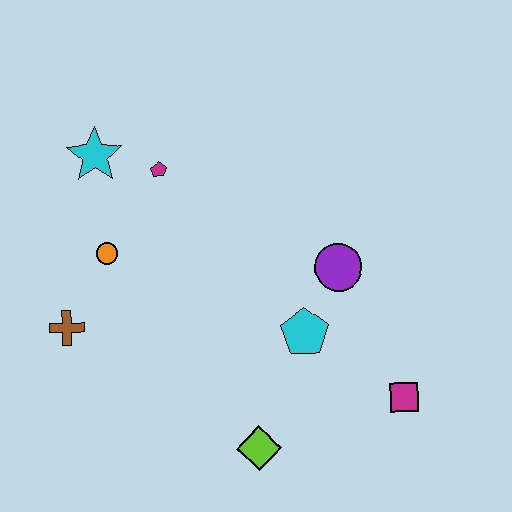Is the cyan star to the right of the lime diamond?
No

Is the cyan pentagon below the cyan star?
Yes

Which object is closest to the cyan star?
The magenta pentagon is closest to the cyan star.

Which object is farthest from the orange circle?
The magenta square is farthest from the orange circle.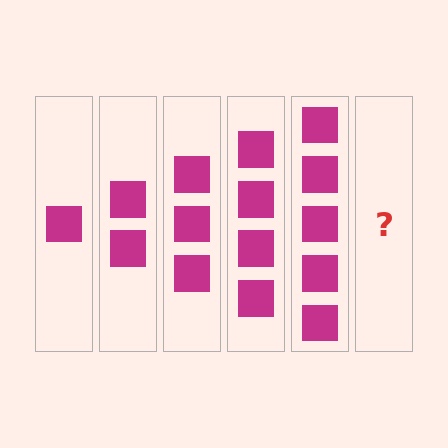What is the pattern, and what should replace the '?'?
The pattern is that each step adds one more square. The '?' should be 6 squares.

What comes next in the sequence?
The next element should be 6 squares.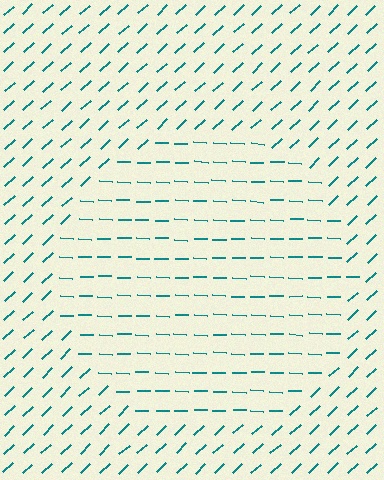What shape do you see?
I see a circle.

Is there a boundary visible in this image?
Yes, there is a texture boundary formed by a change in line orientation.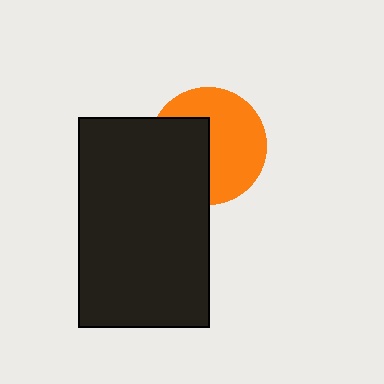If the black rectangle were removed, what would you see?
You would see the complete orange circle.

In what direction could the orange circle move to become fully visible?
The orange circle could move right. That would shift it out from behind the black rectangle entirely.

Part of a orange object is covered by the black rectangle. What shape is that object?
It is a circle.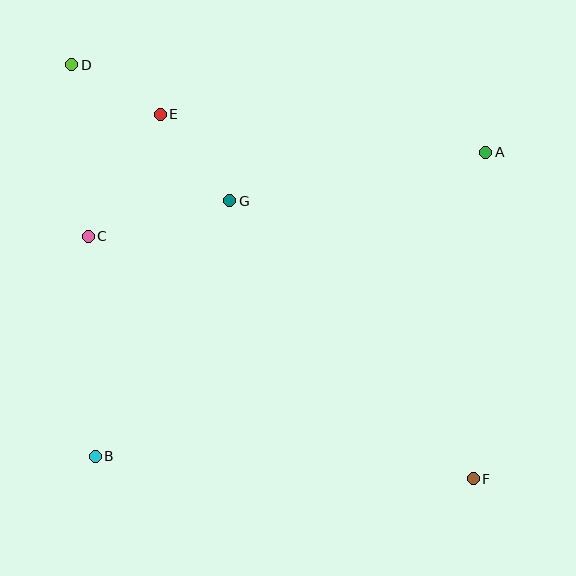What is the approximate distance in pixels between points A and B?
The distance between A and B is approximately 495 pixels.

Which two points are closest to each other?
Points D and E are closest to each other.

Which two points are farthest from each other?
Points D and F are farthest from each other.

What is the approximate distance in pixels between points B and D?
The distance between B and D is approximately 392 pixels.